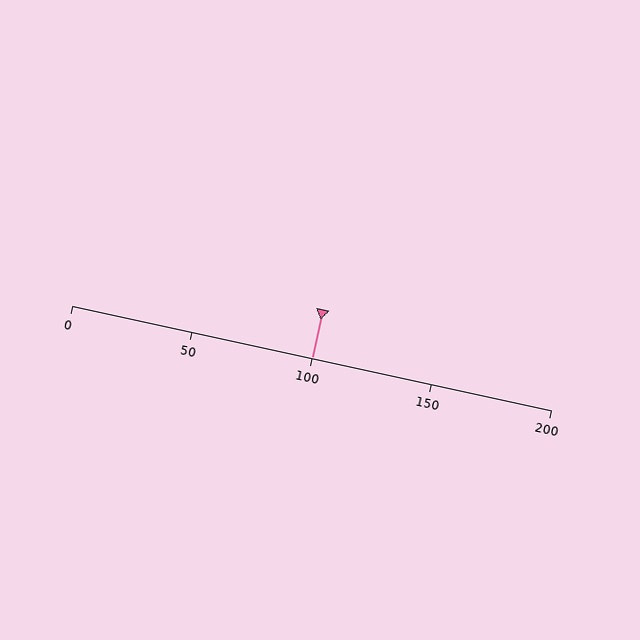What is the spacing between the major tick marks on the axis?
The major ticks are spaced 50 apart.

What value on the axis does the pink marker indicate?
The marker indicates approximately 100.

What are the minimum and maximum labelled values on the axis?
The axis runs from 0 to 200.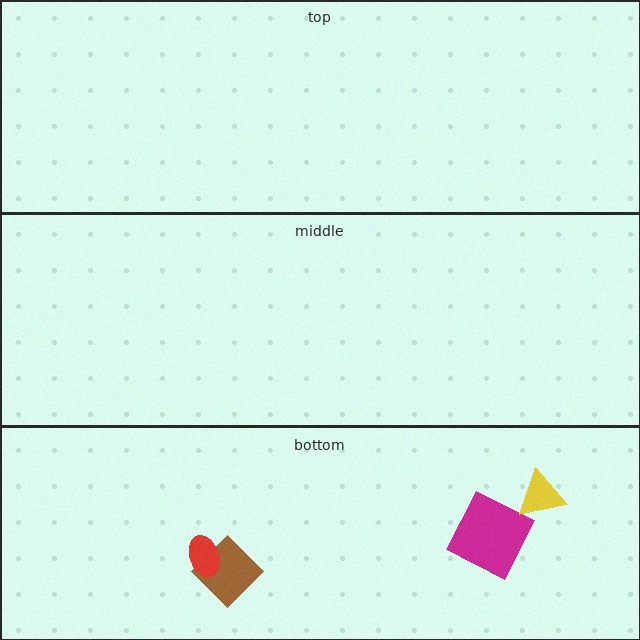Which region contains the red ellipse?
The bottom region.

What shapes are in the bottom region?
The brown diamond, the magenta square, the yellow triangle, the red ellipse.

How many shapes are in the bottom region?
4.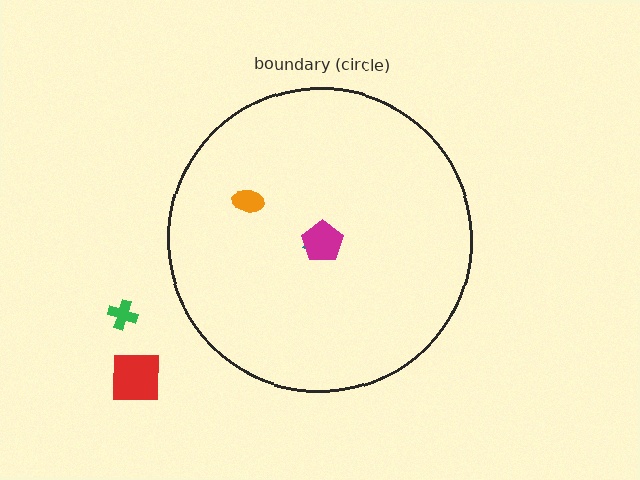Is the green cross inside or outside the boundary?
Outside.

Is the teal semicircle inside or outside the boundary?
Inside.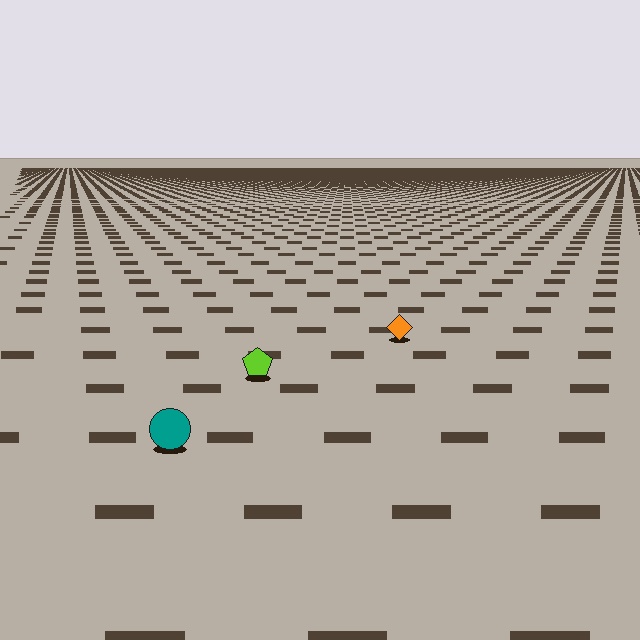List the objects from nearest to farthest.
From nearest to farthest: the teal circle, the lime pentagon, the orange diamond.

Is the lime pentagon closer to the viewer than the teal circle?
No. The teal circle is closer — you can tell from the texture gradient: the ground texture is coarser near it.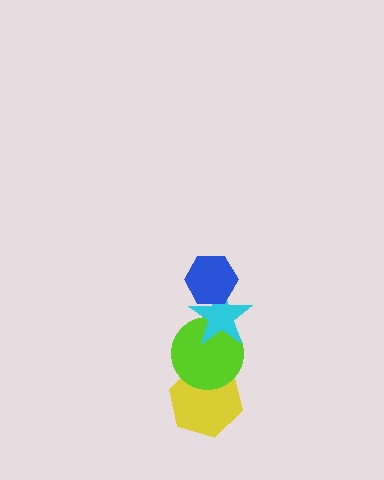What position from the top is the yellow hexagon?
The yellow hexagon is 4th from the top.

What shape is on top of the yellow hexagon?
The lime circle is on top of the yellow hexagon.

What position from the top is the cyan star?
The cyan star is 2nd from the top.